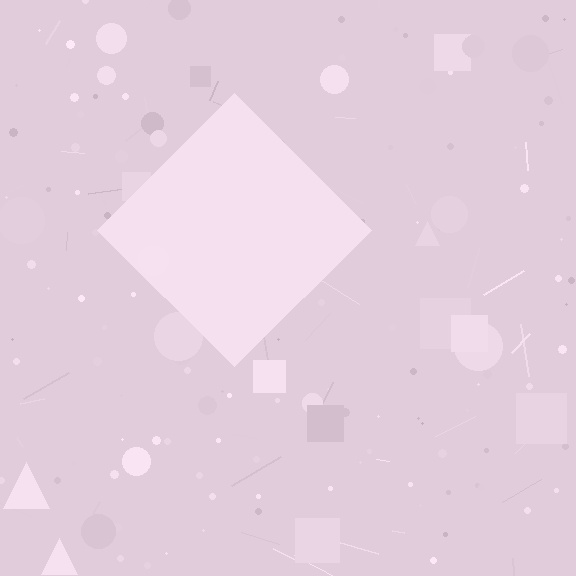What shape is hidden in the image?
A diamond is hidden in the image.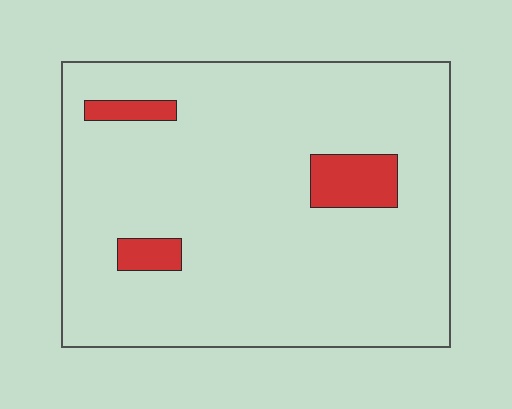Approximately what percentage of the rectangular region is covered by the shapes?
Approximately 10%.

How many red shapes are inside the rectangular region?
3.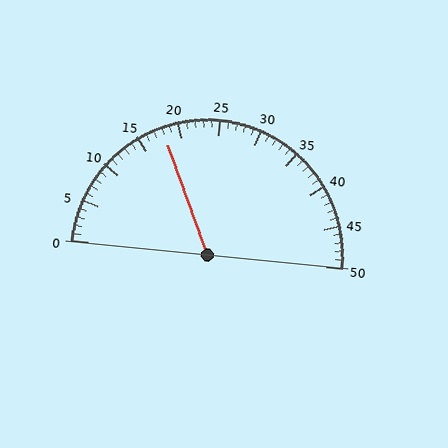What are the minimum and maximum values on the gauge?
The gauge ranges from 0 to 50.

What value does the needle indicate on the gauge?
The needle indicates approximately 18.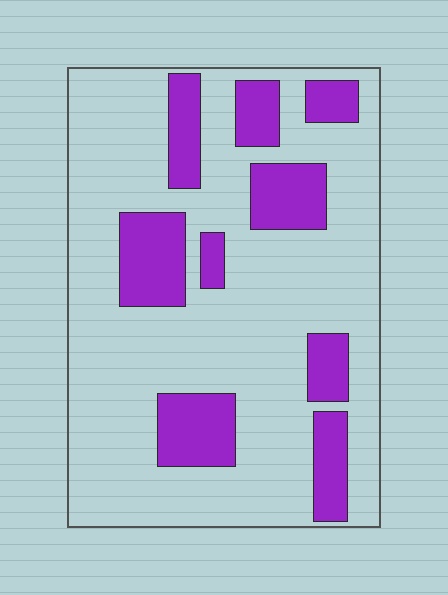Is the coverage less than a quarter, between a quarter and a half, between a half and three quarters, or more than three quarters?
Less than a quarter.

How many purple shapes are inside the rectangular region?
9.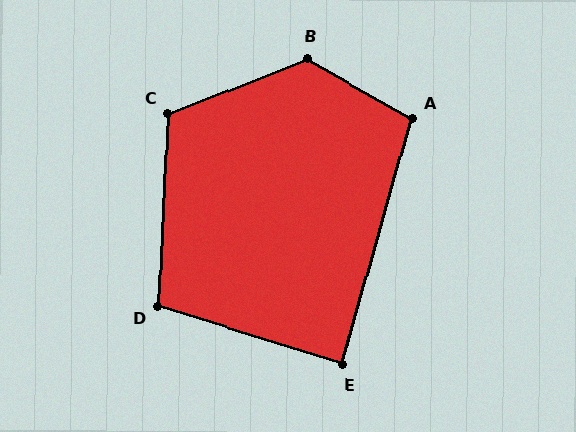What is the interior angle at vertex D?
Approximately 105 degrees (obtuse).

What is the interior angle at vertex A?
Approximately 104 degrees (obtuse).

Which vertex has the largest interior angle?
B, at approximately 129 degrees.